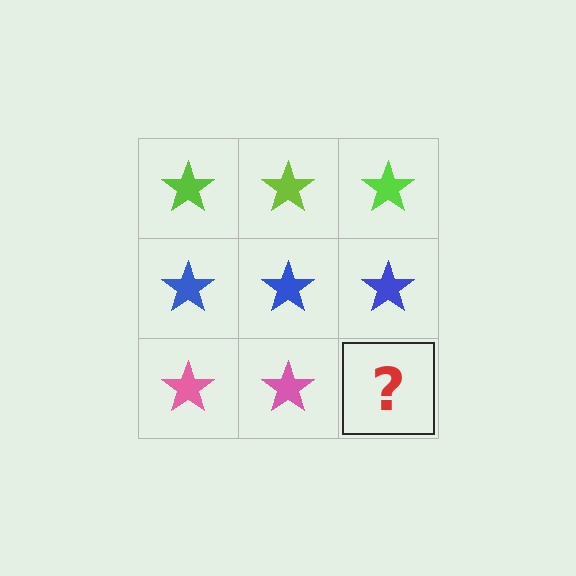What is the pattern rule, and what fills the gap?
The rule is that each row has a consistent color. The gap should be filled with a pink star.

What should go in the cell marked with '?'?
The missing cell should contain a pink star.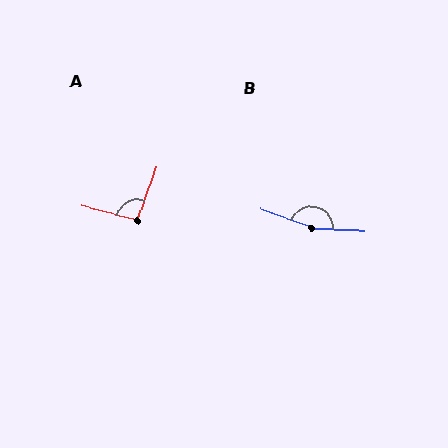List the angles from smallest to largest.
A (95°), B (163°).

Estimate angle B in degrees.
Approximately 163 degrees.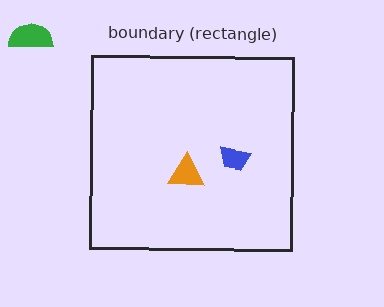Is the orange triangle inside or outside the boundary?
Inside.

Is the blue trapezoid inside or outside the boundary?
Inside.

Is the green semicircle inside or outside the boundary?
Outside.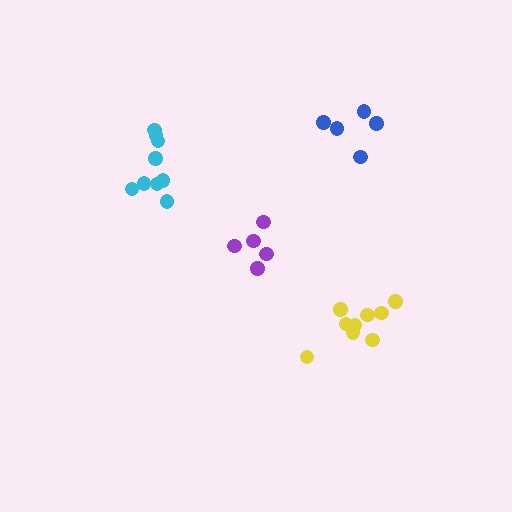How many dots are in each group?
Group 1: 5 dots, Group 2: 9 dots, Group 3: 9 dots, Group 4: 5 dots (28 total).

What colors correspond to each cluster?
The clusters are colored: purple, cyan, yellow, blue.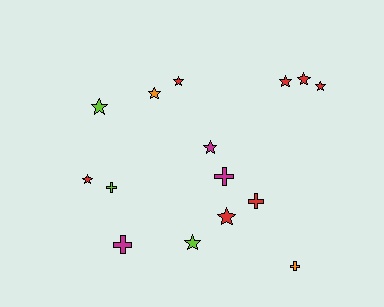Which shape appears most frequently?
Star, with 10 objects.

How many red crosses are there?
There is 1 red cross.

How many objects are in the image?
There are 15 objects.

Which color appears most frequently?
Red, with 7 objects.